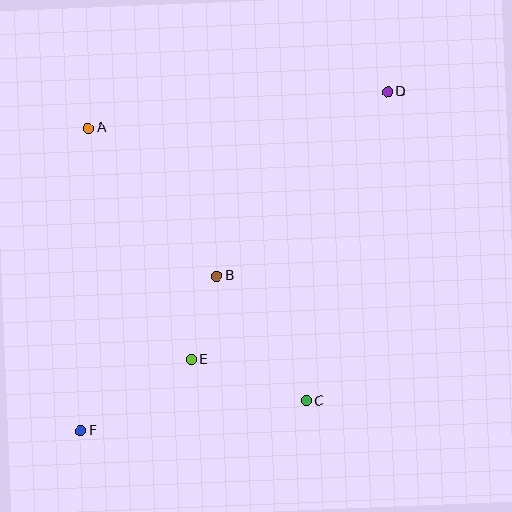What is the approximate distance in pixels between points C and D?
The distance between C and D is approximately 320 pixels.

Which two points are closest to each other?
Points B and E are closest to each other.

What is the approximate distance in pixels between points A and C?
The distance between A and C is approximately 349 pixels.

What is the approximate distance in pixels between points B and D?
The distance between B and D is approximately 251 pixels.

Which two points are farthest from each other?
Points D and F are farthest from each other.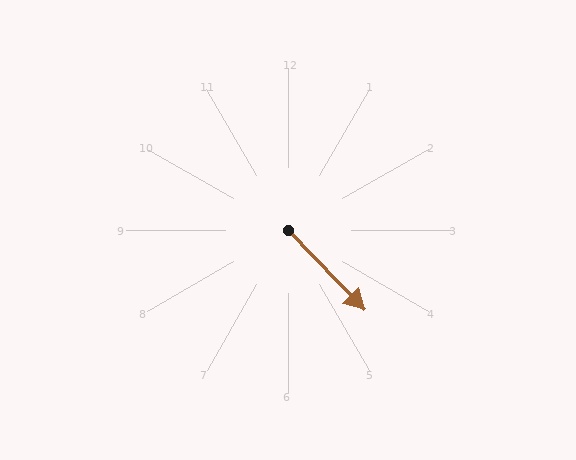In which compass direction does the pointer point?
Southeast.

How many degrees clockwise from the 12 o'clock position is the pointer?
Approximately 136 degrees.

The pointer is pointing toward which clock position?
Roughly 5 o'clock.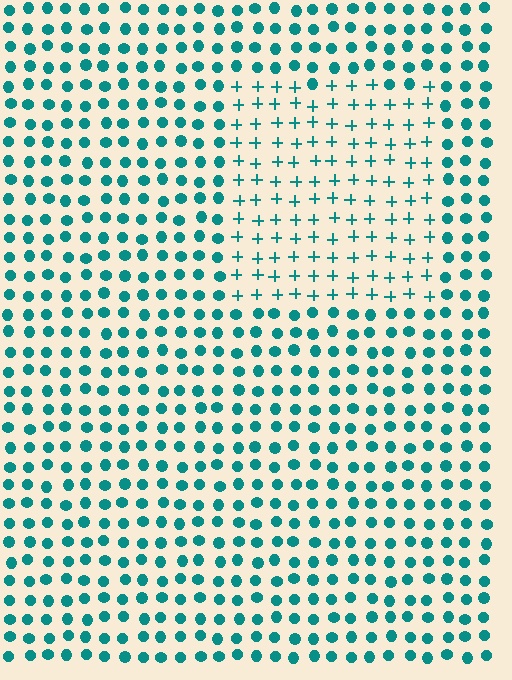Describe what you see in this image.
The image is filled with small teal elements arranged in a uniform grid. A rectangle-shaped region contains plus signs, while the surrounding area contains circles. The boundary is defined purely by the change in element shape.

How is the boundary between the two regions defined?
The boundary is defined by a change in element shape: plus signs inside vs. circles outside. All elements share the same color and spacing.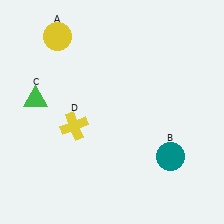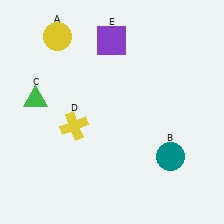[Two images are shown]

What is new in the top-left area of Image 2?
A purple square (E) was added in the top-left area of Image 2.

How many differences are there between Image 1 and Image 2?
There is 1 difference between the two images.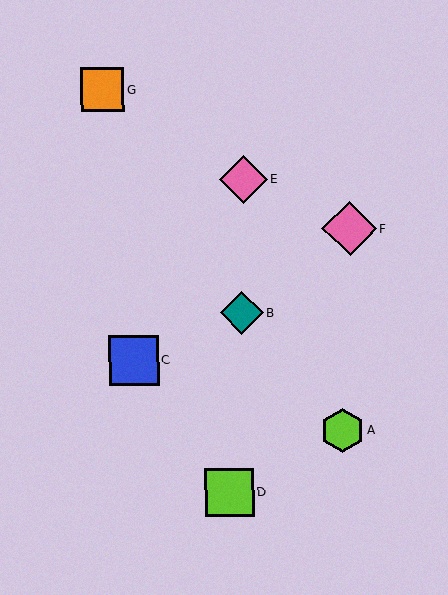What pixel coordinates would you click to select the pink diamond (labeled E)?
Click at (244, 179) to select the pink diamond E.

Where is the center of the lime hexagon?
The center of the lime hexagon is at (342, 431).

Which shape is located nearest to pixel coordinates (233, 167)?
The pink diamond (labeled E) at (244, 179) is nearest to that location.